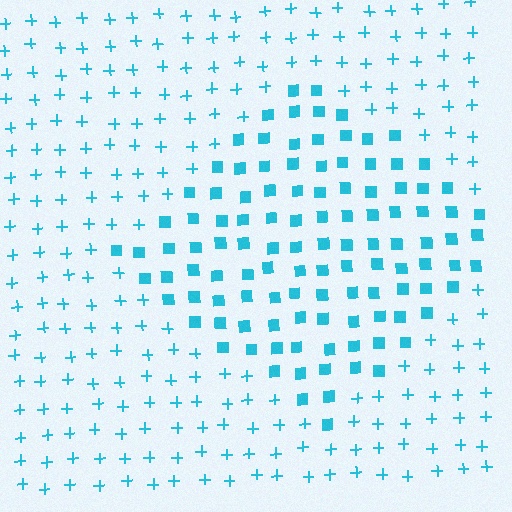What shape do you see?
I see a diamond.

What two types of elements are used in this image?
The image uses squares inside the diamond region and plus signs outside it.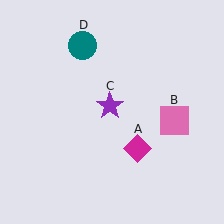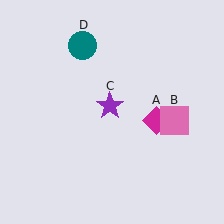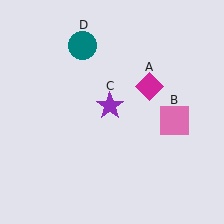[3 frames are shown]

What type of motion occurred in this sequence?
The magenta diamond (object A) rotated counterclockwise around the center of the scene.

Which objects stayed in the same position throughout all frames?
Pink square (object B) and purple star (object C) and teal circle (object D) remained stationary.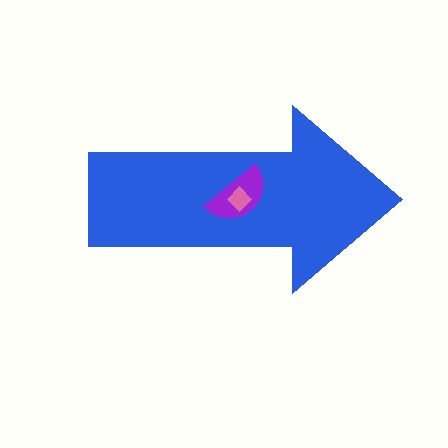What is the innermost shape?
The pink diamond.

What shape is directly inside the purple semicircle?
The pink diamond.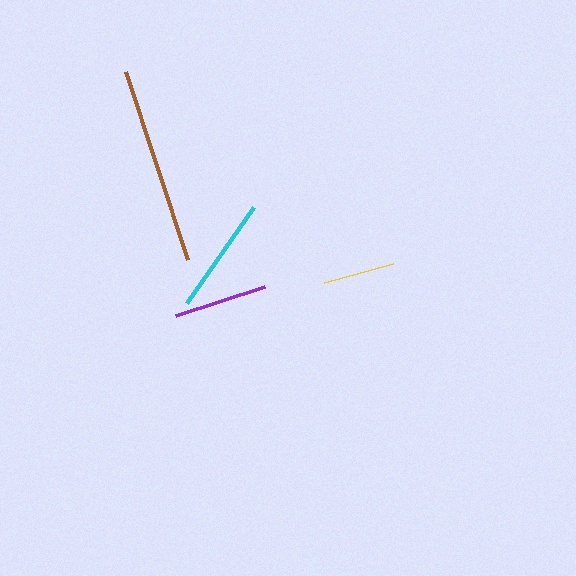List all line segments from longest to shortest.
From longest to shortest: brown, cyan, purple, yellow.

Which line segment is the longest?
The brown line is the longest at approximately 198 pixels.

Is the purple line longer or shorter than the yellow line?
The purple line is longer than the yellow line.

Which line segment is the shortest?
The yellow line is the shortest at approximately 71 pixels.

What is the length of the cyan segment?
The cyan segment is approximately 117 pixels long.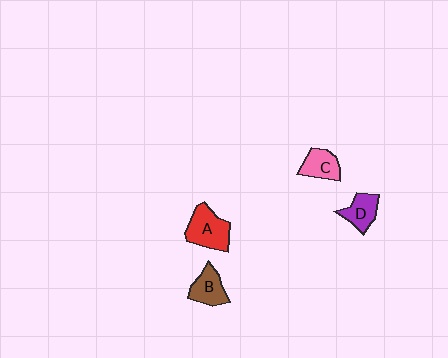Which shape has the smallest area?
Shape C (pink).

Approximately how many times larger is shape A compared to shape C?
Approximately 1.5 times.